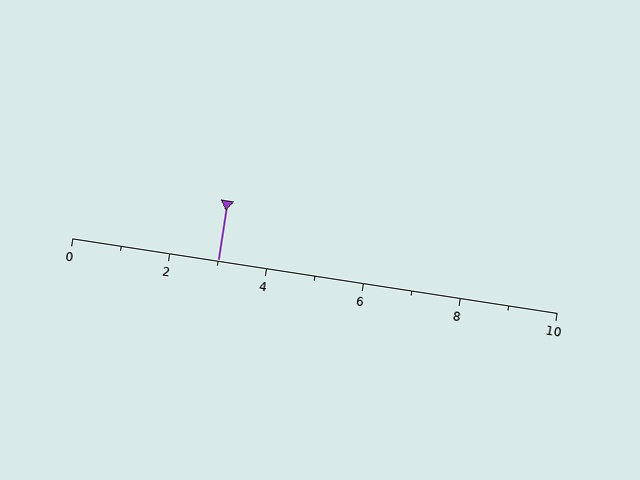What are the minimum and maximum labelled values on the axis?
The axis runs from 0 to 10.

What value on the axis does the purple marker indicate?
The marker indicates approximately 3.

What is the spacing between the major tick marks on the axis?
The major ticks are spaced 2 apart.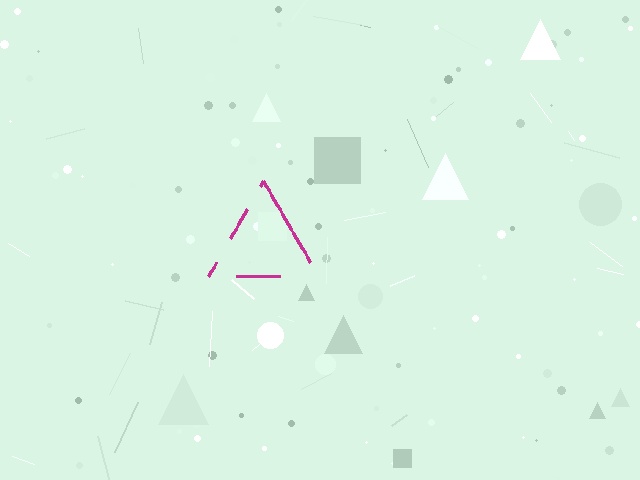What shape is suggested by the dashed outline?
The dashed outline suggests a triangle.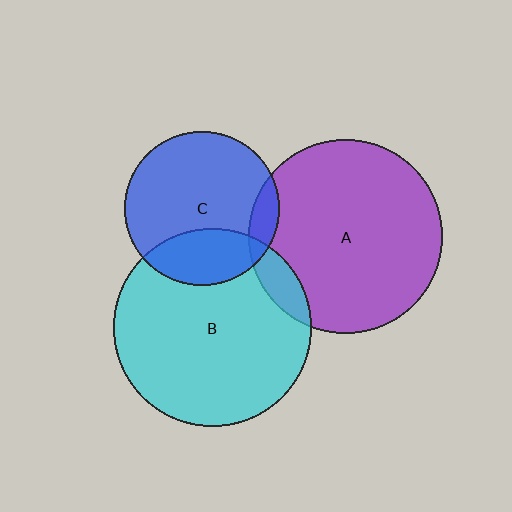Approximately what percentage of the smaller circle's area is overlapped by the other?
Approximately 25%.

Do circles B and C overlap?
Yes.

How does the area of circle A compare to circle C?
Approximately 1.6 times.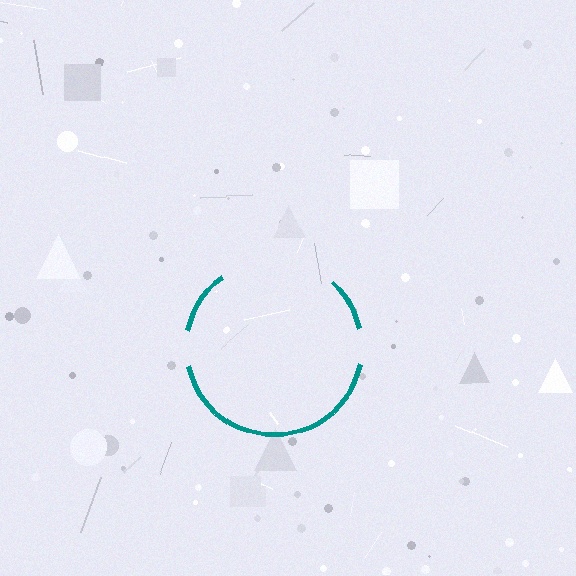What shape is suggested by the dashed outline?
The dashed outline suggests a circle.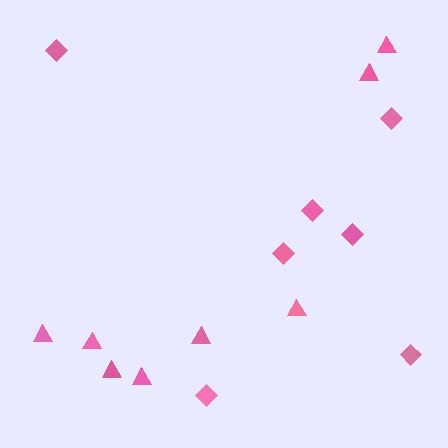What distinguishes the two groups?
There are 2 groups: one group of diamonds (7) and one group of triangles (8).